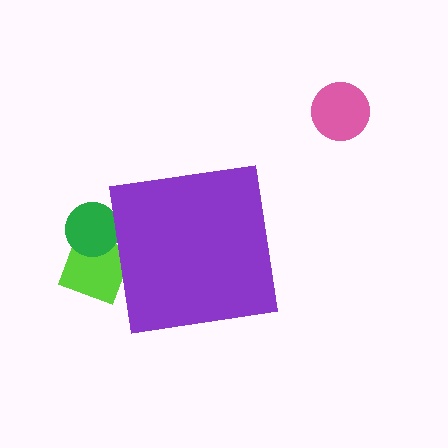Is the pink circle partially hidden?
No, the pink circle is fully visible.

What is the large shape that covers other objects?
A purple square.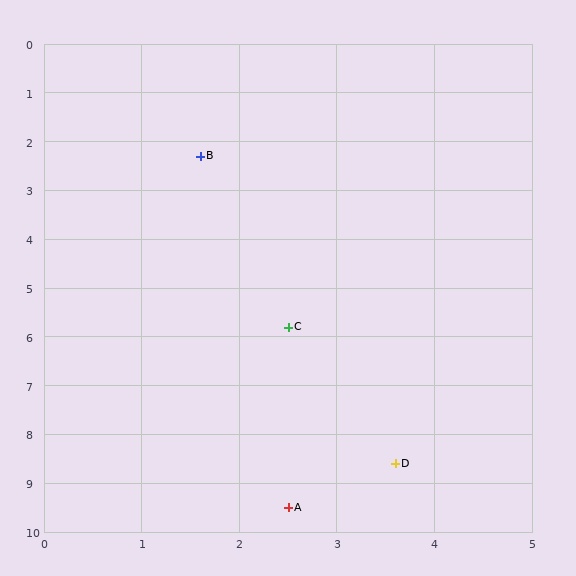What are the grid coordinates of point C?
Point C is at approximately (2.5, 5.8).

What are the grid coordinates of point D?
Point D is at approximately (3.6, 8.6).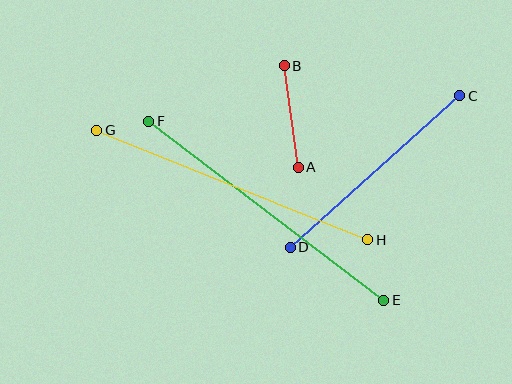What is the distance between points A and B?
The distance is approximately 103 pixels.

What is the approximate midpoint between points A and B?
The midpoint is at approximately (291, 117) pixels.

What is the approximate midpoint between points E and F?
The midpoint is at approximately (266, 211) pixels.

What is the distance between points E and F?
The distance is approximately 295 pixels.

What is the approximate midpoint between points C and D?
The midpoint is at approximately (375, 172) pixels.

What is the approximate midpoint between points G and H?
The midpoint is at approximately (232, 185) pixels.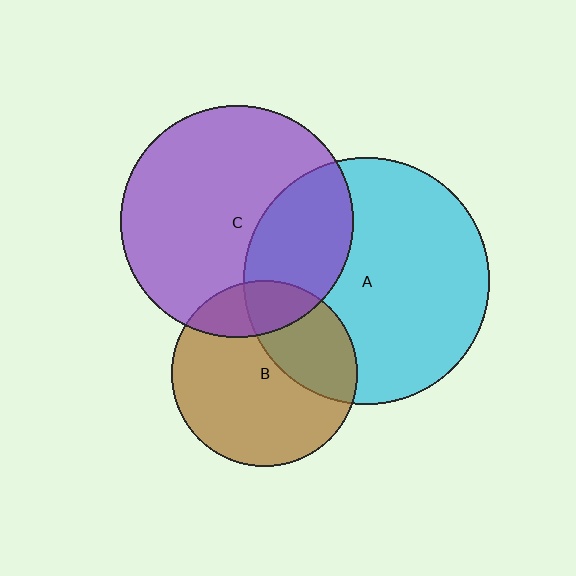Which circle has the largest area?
Circle A (cyan).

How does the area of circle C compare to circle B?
Approximately 1.6 times.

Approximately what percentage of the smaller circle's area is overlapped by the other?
Approximately 35%.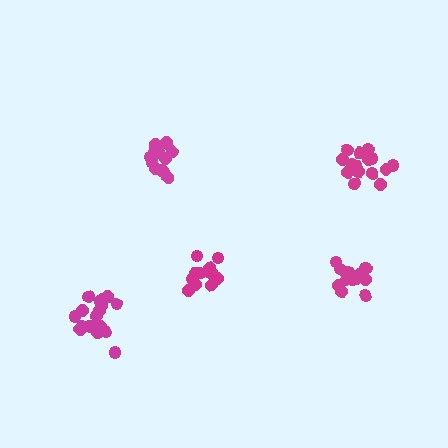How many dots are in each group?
Group 1: 13 dots, Group 2: 13 dots, Group 3: 17 dots, Group 4: 17 dots, Group 5: 19 dots (79 total).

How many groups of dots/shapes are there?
There are 5 groups.